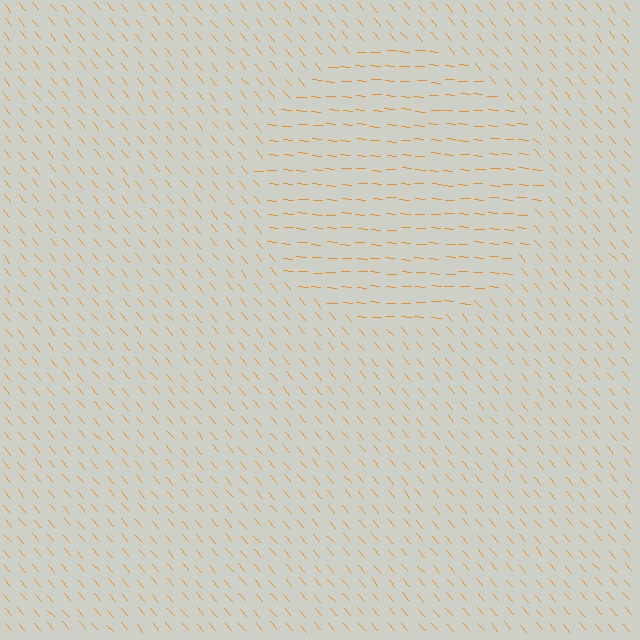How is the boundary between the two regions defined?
The boundary is defined purely by a change in line orientation (approximately 45 degrees difference). All lines are the same color and thickness.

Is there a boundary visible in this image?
Yes, there is a texture boundary formed by a change in line orientation.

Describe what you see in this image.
The image is filled with small orange line segments. A circle region in the image has lines oriented differently from the surrounding lines, creating a visible texture boundary.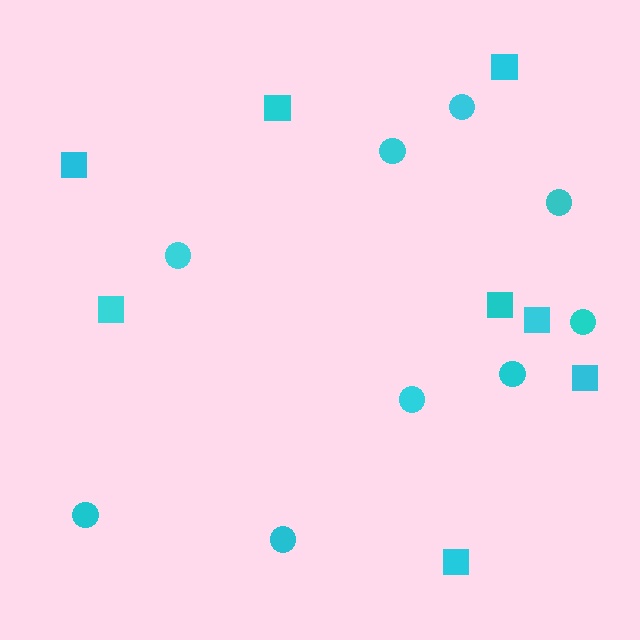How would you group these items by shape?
There are 2 groups: one group of circles (9) and one group of squares (8).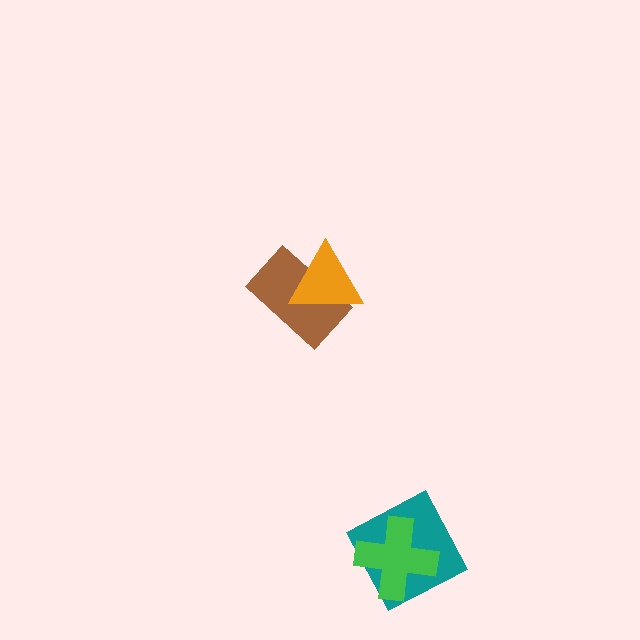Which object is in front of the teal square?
The green cross is in front of the teal square.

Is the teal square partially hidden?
Yes, it is partially covered by another shape.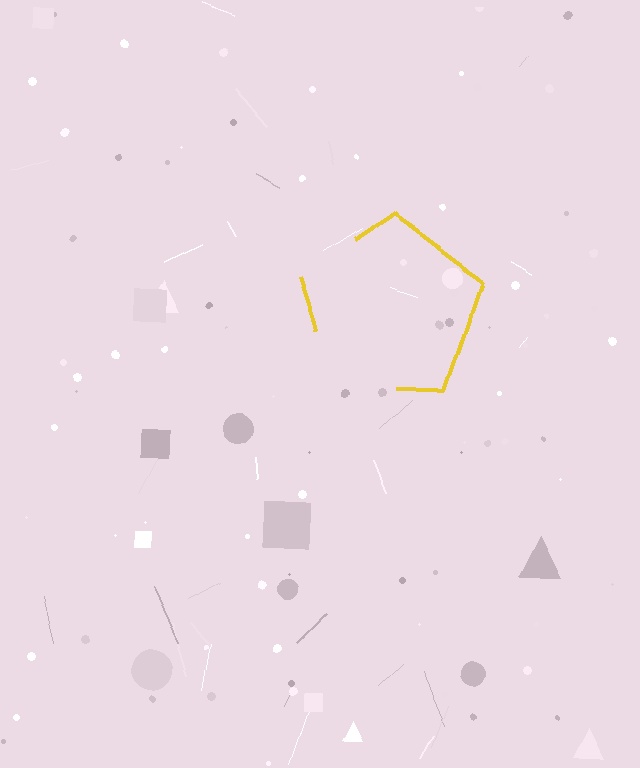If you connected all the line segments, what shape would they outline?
They would outline a pentagon.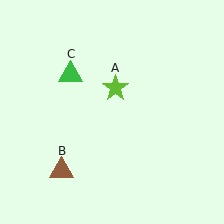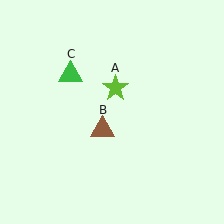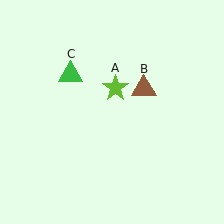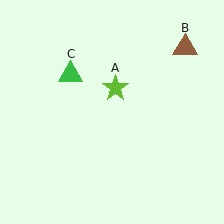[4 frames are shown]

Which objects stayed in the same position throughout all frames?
Lime star (object A) and green triangle (object C) remained stationary.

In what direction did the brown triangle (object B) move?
The brown triangle (object B) moved up and to the right.